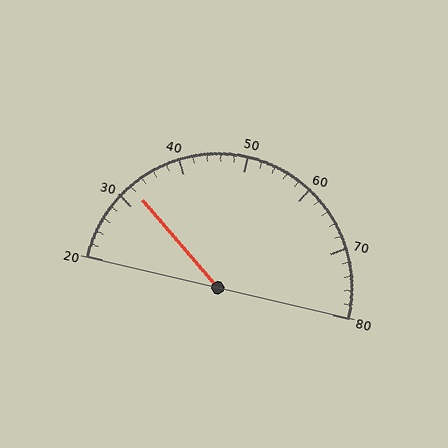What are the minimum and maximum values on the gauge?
The gauge ranges from 20 to 80.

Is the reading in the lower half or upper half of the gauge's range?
The reading is in the lower half of the range (20 to 80).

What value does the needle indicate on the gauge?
The needle indicates approximately 32.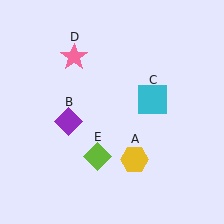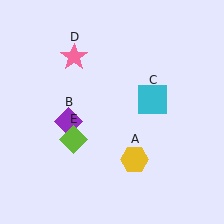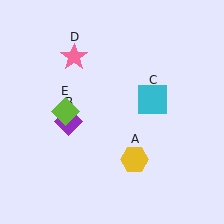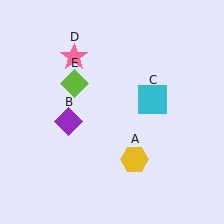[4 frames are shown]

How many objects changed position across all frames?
1 object changed position: lime diamond (object E).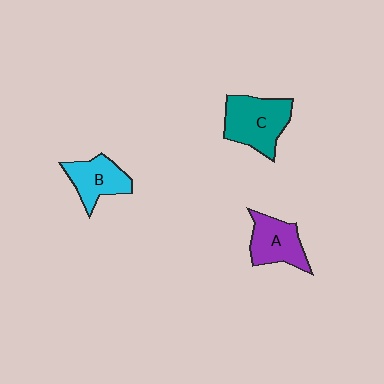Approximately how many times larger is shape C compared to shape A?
Approximately 1.3 times.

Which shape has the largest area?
Shape C (teal).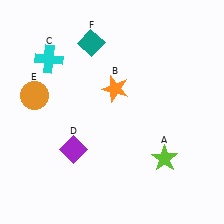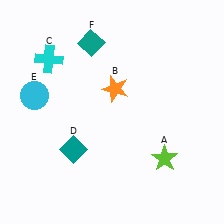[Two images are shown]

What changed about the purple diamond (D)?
In Image 1, D is purple. In Image 2, it changed to teal.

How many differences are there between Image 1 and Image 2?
There are 2 differences between the two images.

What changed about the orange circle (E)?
In Image 1, E is orange. In Image 2, it changed to cyan.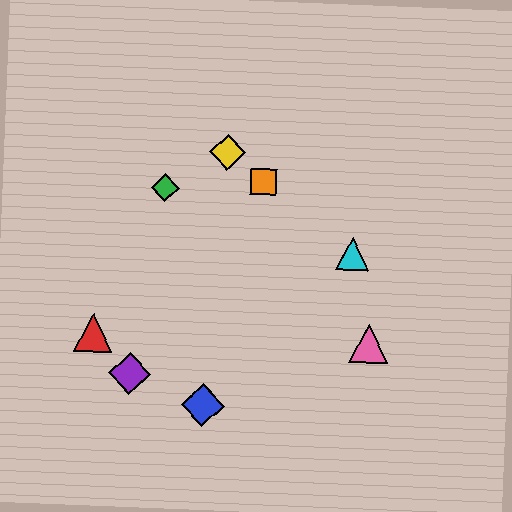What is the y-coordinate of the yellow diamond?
The yellow diamond is at y≈152.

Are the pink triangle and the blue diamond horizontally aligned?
No, the pink triangle is at y≈344 and the blue diamond is at y≈405.